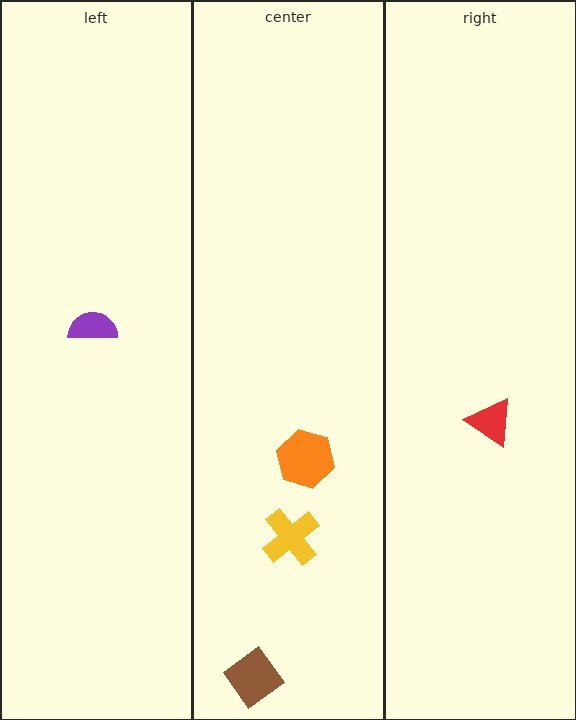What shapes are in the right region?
The red triangle.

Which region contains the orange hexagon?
The center region.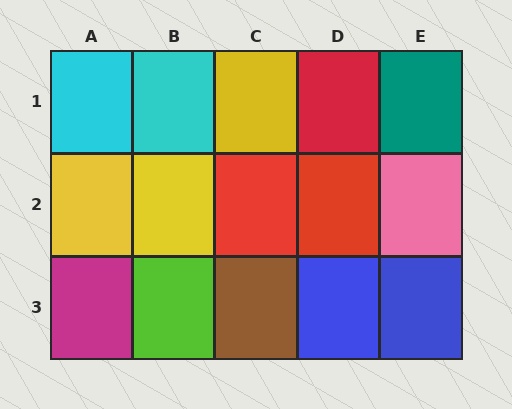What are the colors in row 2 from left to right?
Yellow, yellow, red, red, pink.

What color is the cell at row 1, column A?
Cyan.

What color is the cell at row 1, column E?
Teal.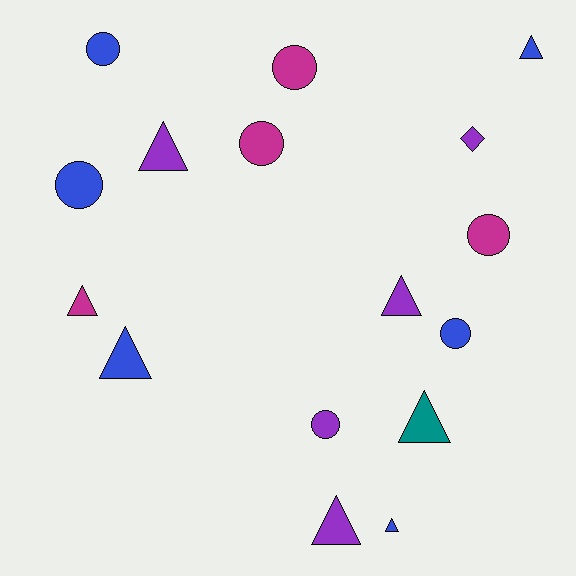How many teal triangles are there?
There is 1 teal triangle.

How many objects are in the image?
There are 16 objects.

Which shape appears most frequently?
Triangle, with 8 objects.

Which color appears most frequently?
Blue, with 6 objects.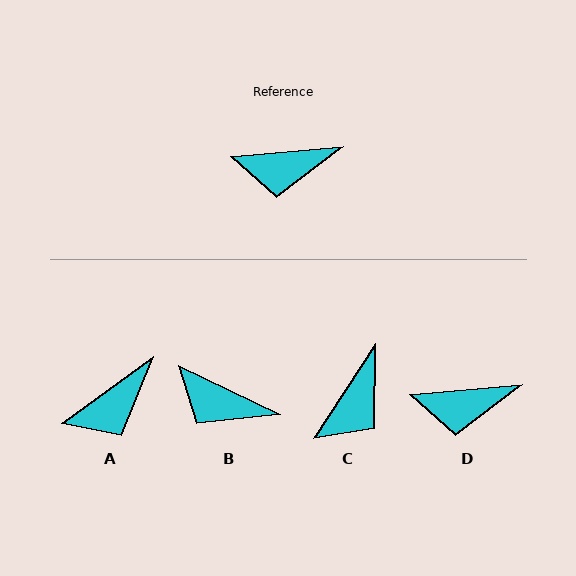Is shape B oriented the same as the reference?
No, it is off by about 31 degrees.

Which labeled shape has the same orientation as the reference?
D.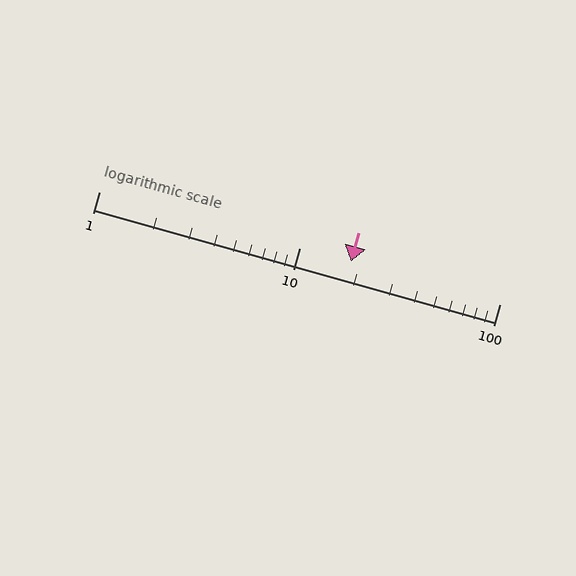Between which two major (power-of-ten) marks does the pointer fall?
The pointer is between 10 and 100.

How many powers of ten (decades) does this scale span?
The scale spans 2 decades, from 1 to 100.